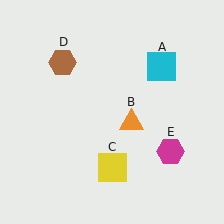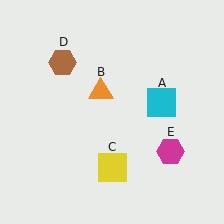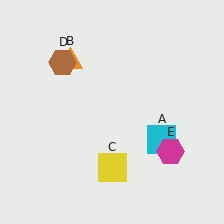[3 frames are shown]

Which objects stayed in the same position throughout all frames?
Yellow square (object C) and brown hexagon (object D) and magenta hexagon (object E) remained stationary.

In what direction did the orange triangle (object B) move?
The orange triangle (object B) moved up and to the left.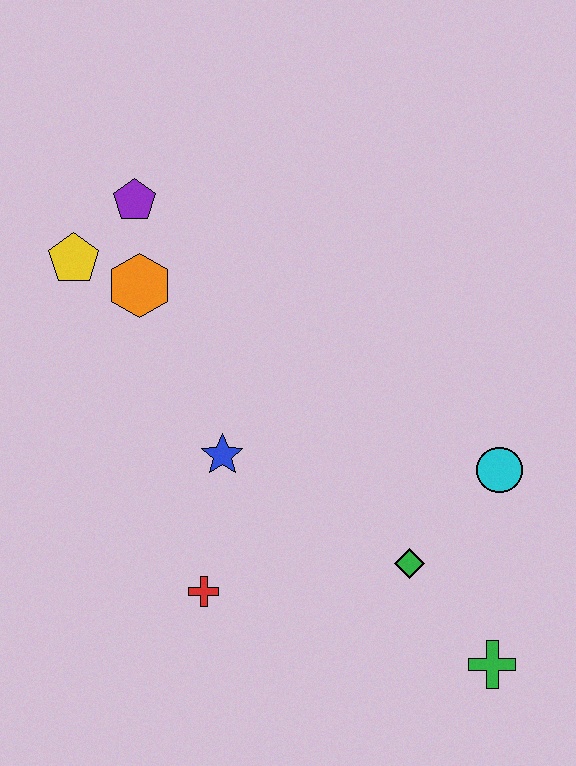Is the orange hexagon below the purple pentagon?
Yes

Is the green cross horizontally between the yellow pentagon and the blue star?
No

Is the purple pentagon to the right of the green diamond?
No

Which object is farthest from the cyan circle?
The yellow pentagon is farthest from the cyan circle.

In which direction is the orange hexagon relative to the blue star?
The orange hexagon is above the blue star.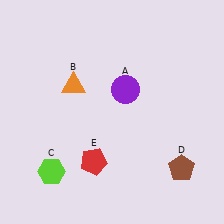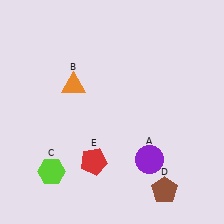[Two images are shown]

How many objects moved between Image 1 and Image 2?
2 objects moved between the two images.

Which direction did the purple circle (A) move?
The purple circle (A) moved down.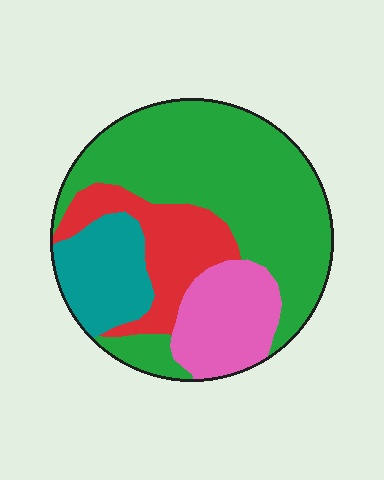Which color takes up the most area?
Green, at roughly 50%.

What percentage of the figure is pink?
Pink takes up about one sixth (1/6) of the figure.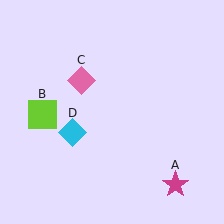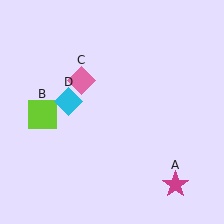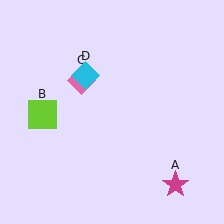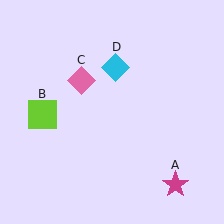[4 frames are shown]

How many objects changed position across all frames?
1 object changed position: cyan diamond (object D).